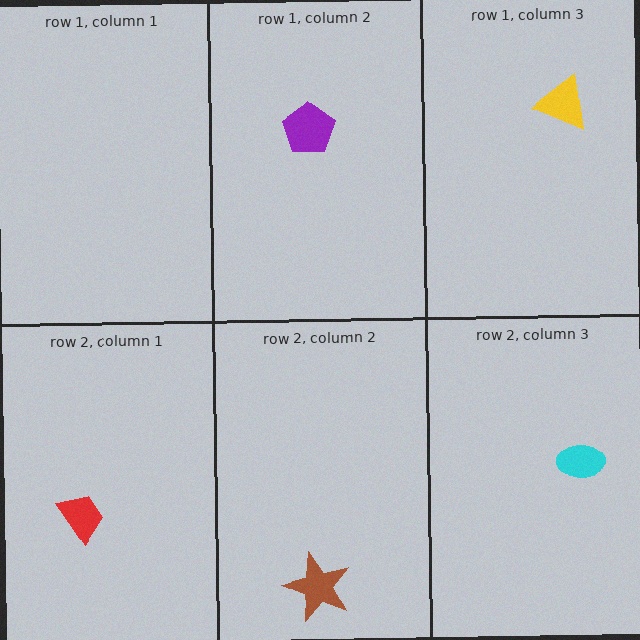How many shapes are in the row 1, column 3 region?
1.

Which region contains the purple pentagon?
The row 1, column 2 region.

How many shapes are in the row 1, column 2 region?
1.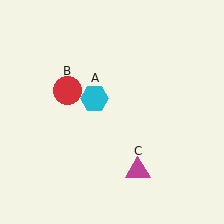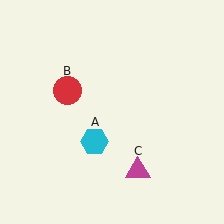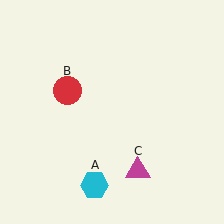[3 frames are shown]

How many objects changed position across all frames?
1 object changed position: cyan hexagon (object A).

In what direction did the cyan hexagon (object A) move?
The cyan hexagon (object A) moved down.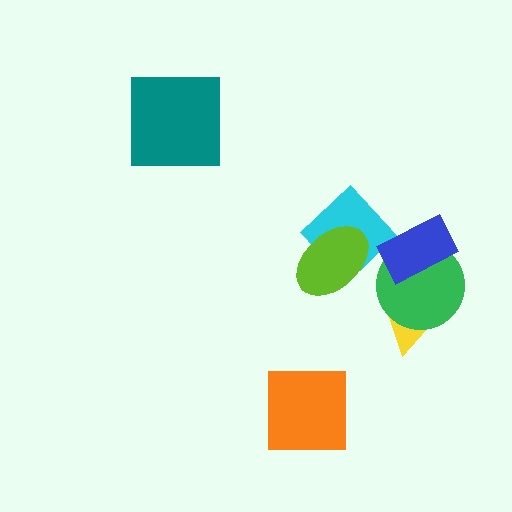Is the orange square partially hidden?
No, no other shape covers it.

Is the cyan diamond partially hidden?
Yes, it is partially covered by another shape.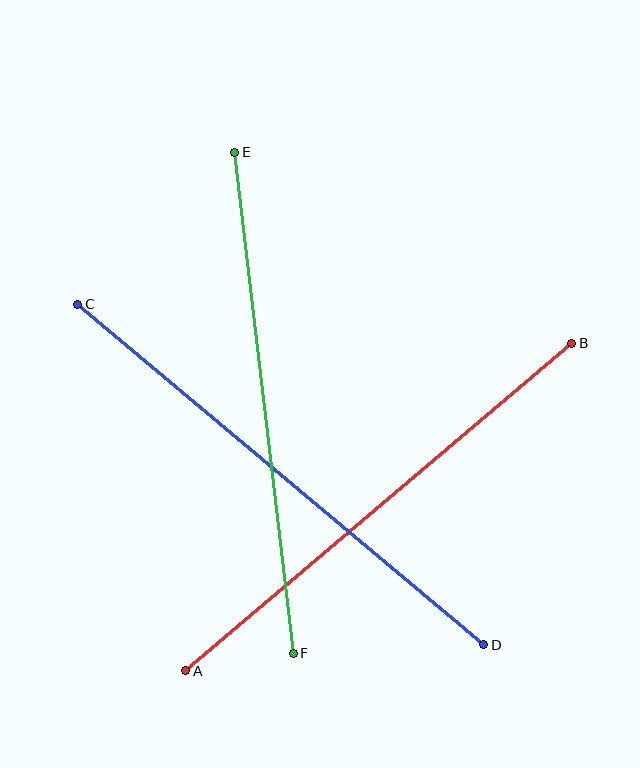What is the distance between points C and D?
The distance is approximately 530 pixels.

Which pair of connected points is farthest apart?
Points C and D are farthest apart.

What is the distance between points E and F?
The distance is approximately 505 pixels.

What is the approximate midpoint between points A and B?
The midpoint is at approximately (379, 507) pixels.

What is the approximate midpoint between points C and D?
The midpoint is at approximately (281, 474) pixels.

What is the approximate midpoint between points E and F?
The midpoint is at approximately (264, 403) pixels.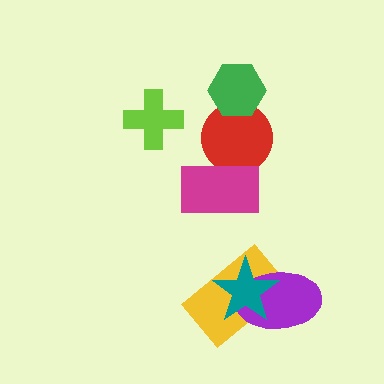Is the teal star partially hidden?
No, no other shape covers it.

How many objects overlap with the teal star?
2 objects overlap with the teal star.